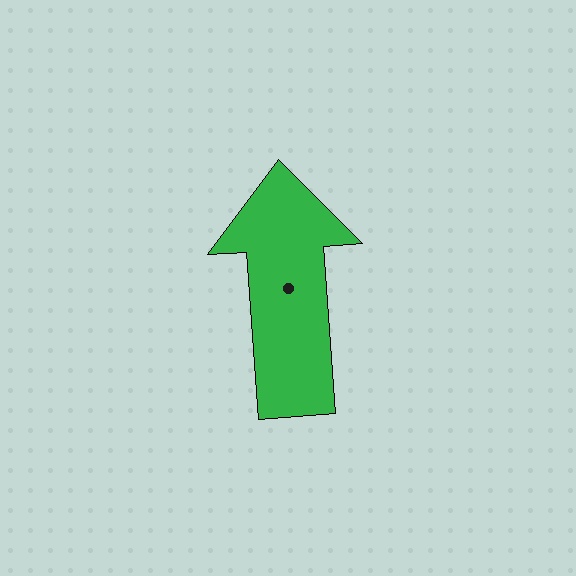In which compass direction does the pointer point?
North.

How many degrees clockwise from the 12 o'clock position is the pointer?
Approximately 356 degrees.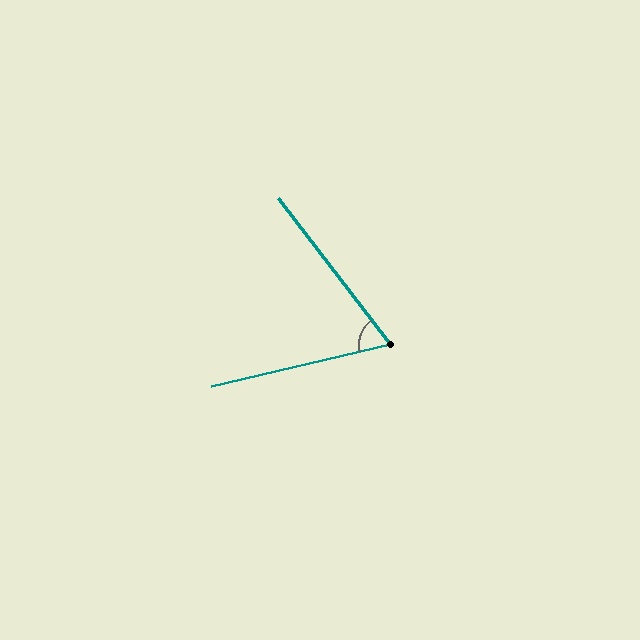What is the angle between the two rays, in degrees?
Approximately 66 degrees.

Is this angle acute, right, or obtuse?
It is acute.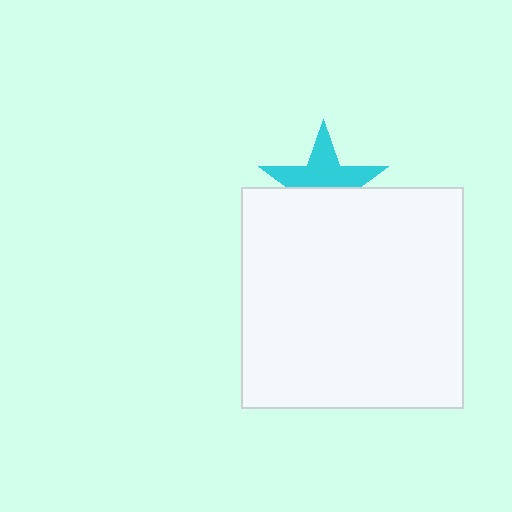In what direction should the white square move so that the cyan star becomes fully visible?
The white square should move down. That is the shortest direction to clear the overlap and leave the cyan star fully visible.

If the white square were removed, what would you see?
You would see the complete cyan star.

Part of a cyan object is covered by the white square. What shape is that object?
It is a star.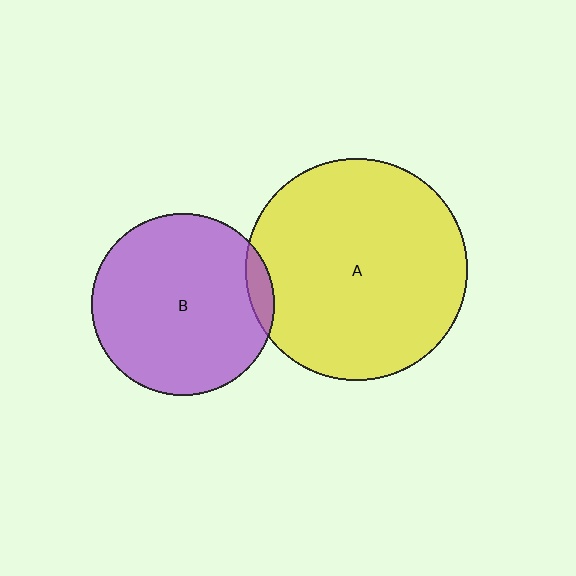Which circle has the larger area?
Circle A (yellow).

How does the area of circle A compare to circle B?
Approximately 1.5 times.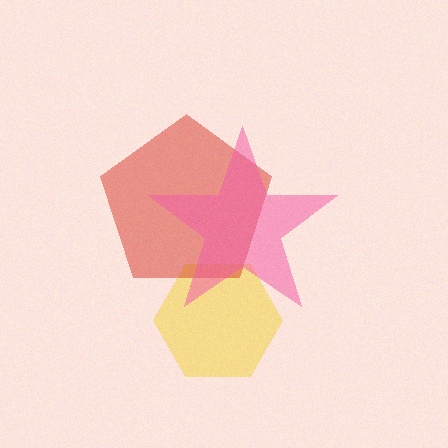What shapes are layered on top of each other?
The layered shapes are: a yellow hexagon, a red pentagon, a pink star.